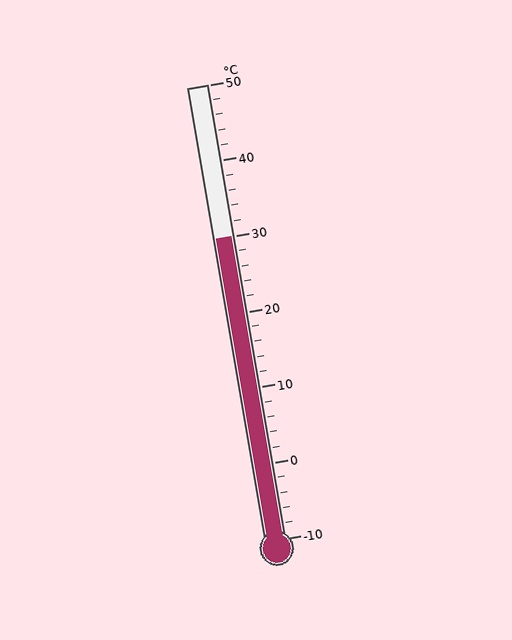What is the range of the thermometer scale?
The thermometer scale ranges from -10°C to 50°C.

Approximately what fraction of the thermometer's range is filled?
The thermometer is filled to approximately 65% of its range.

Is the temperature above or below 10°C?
The temperature is above 10°C.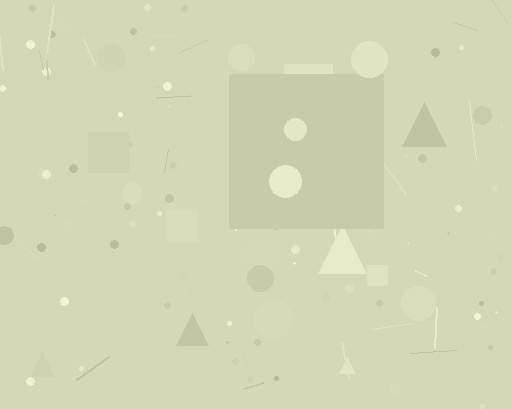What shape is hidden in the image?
A square is hidden in the image.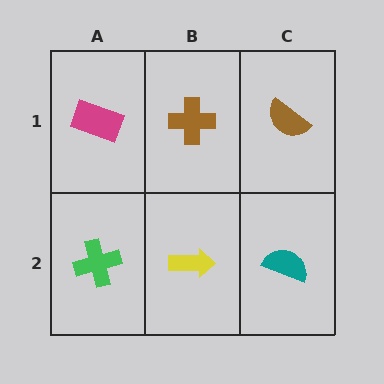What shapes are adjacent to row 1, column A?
A green cross (row 2, column A), a brown cross (row 1, column B).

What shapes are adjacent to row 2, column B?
A brown cross (row 1, column B), a green cross (row 2, column A), a teal semicircle (row 2, column C).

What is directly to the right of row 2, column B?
A teal semicircle.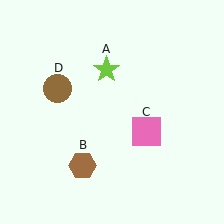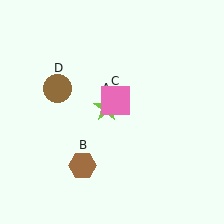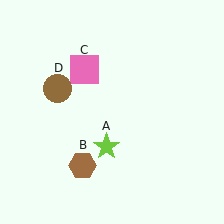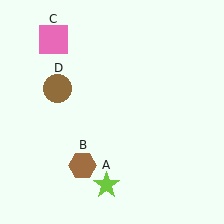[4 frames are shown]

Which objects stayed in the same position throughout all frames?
Brown hexagon (object B) and brown circle (object D) remained stationary.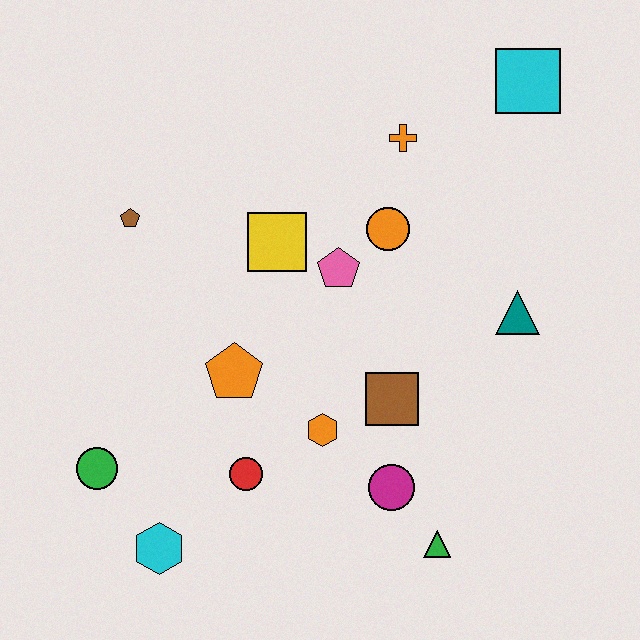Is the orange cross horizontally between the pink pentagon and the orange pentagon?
No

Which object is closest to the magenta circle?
The green triangle is closest to the magenta circle.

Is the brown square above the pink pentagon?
No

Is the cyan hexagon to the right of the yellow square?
No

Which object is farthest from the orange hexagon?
The cyan square is farthest from the orange hexagon.